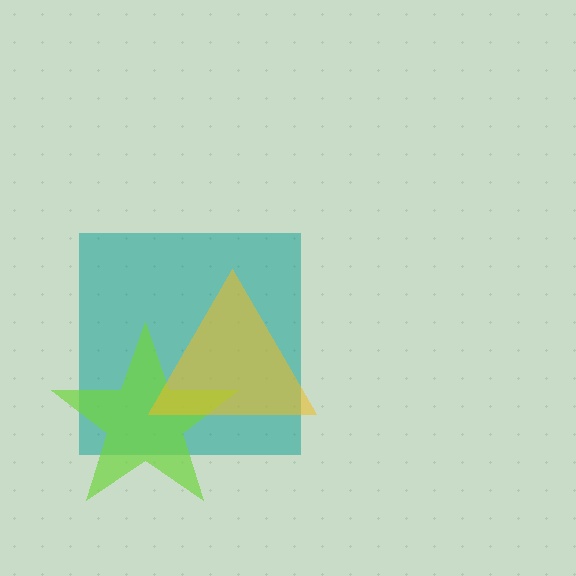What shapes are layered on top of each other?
The layered shapes are: a teal square, a lime star, a yellow triangle.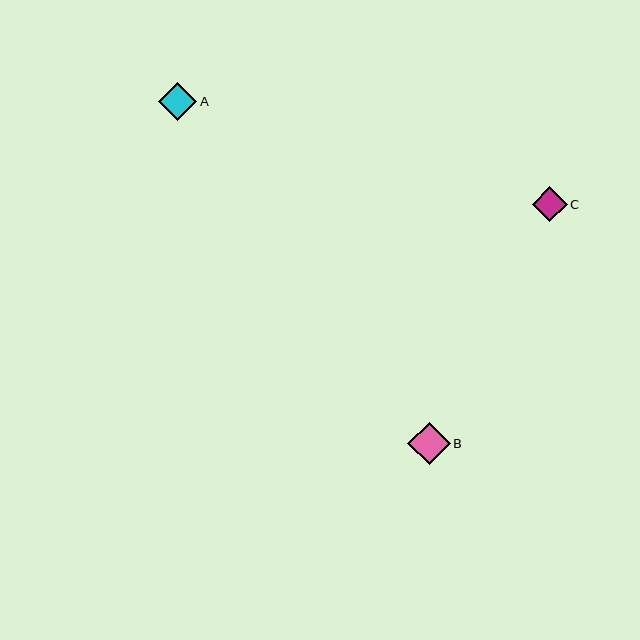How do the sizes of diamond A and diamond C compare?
Diamond A and diamond C are approximately the same size.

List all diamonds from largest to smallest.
From largest to smallest: B, A, C.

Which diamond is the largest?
Diamond B is the largest with a size of approximately 43 pixels.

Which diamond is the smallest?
Diamond C is the smallest with a size of approximately 35 pixels.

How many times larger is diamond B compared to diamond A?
Diamond B is approximately 1.1 times the size of diamond A.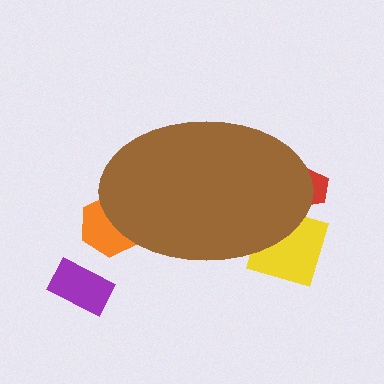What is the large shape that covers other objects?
A brown ellipse.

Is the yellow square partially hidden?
Yes, the yellow square is partially hidden behind the brown ellipse.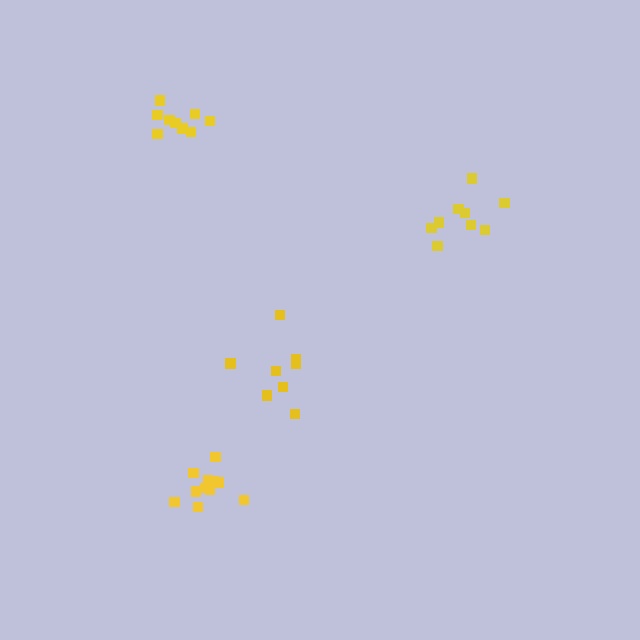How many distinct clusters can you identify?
There are 4 distinct clusters.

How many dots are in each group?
Group 1: 9 dots, Group 2: 8 dots, Group 3: 9 dots, Group 4: 11 dots (37 total).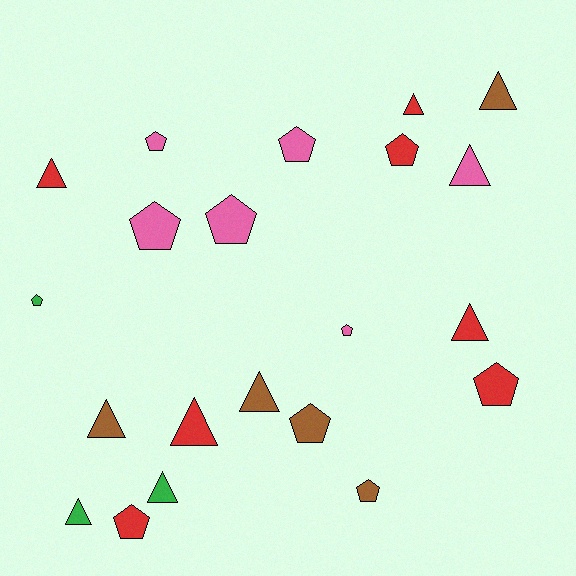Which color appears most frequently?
Red, with 7 objects.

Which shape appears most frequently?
Pentagon, with 11 objects.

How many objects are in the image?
There are 21 objects.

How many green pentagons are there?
There is 1 green pentagon.